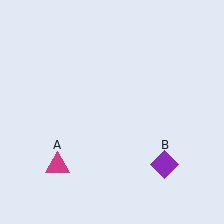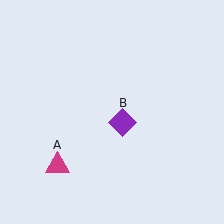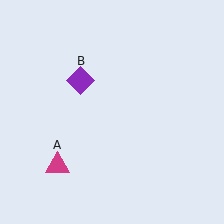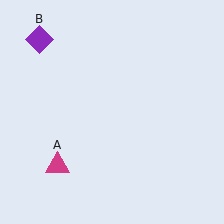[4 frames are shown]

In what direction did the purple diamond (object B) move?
The purple diamond (object B) moved up and to the left.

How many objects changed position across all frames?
1 object changed position: purple diamond (object B).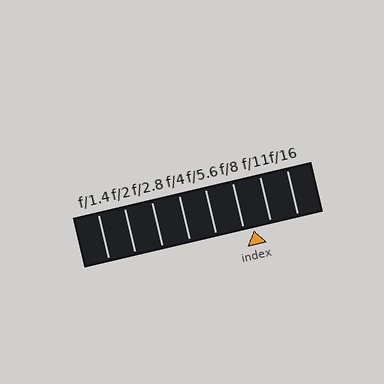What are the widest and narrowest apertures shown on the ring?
The widest aperture shown is f/1.4 and the narrowest is f/16.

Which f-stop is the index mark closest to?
The index mark is closest to f/8.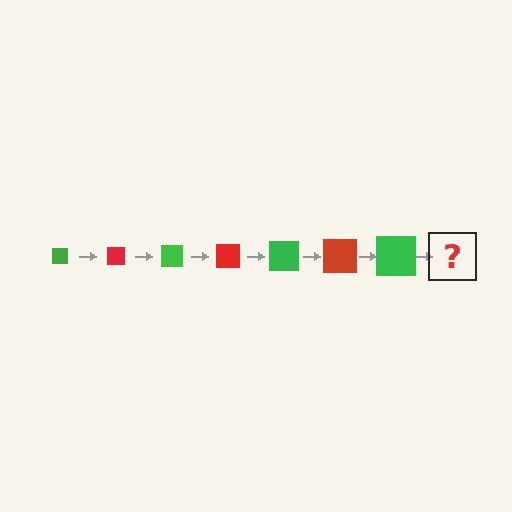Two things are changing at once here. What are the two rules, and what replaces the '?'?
The two rules are that the square grows larger each step and the color cycles through green and red. The '?' should be a red square, larger than the previous one.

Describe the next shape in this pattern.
It should be a red square, larger than the previous one.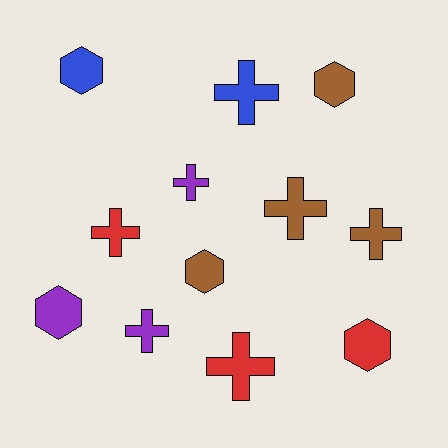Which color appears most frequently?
Brown, with 4 objects.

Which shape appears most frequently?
Cross, with 7 objects.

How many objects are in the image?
There are 12 objects.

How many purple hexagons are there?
There is 1 purple hexagon.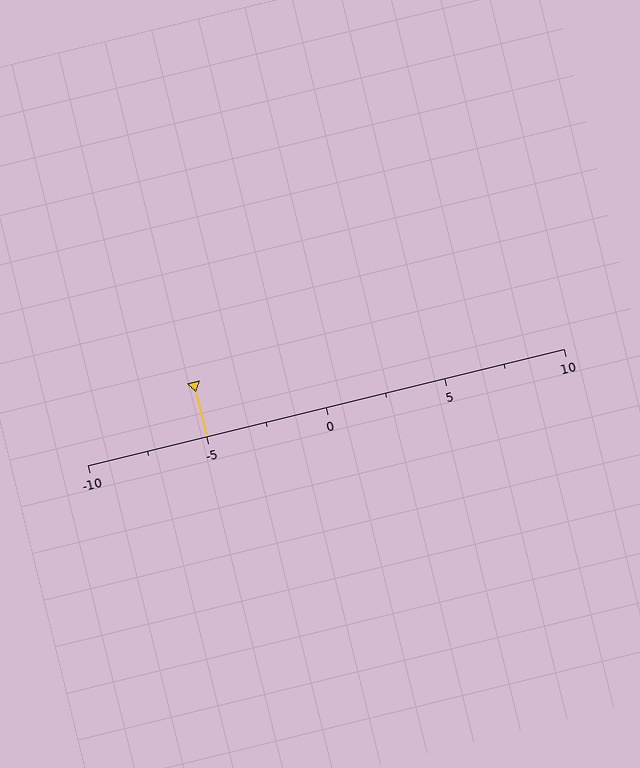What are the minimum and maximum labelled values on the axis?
The axis runs from -10 to 10.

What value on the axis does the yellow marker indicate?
The marker indicates approximately -5.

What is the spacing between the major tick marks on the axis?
The major ticks are spaced 5 apart.